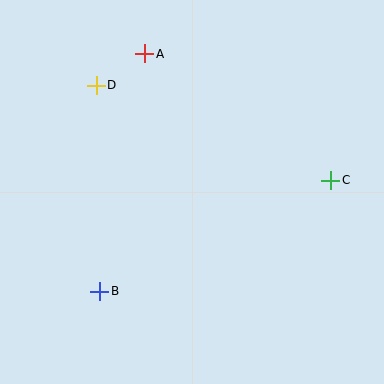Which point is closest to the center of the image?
Point B at (100, 291) is closest to the center.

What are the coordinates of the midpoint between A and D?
The midpoint between A and D is at (120, 70).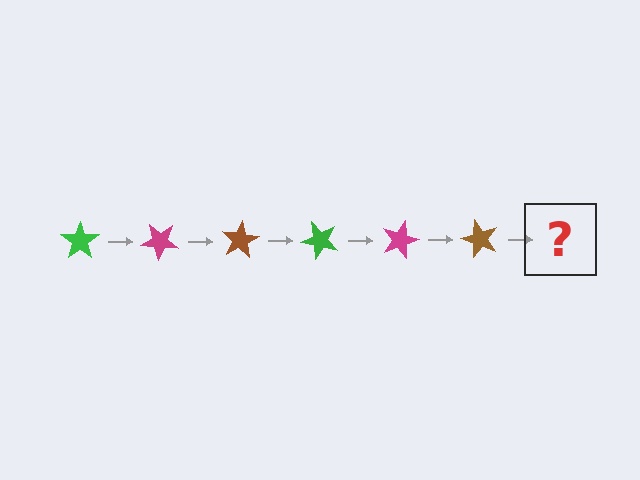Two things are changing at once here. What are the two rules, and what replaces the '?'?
The two rules are that it rotates 40 degrees each step and the color cycles through green, magenta, and brown. The '?' should be a green star, rotated 240 degrees from the start.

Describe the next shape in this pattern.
It should be a green star, rotated 240 degrees from the start.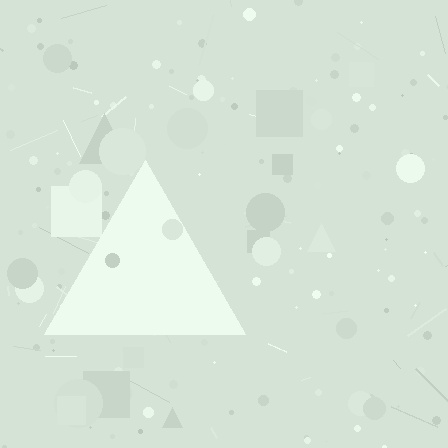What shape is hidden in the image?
A triangle is hidden in the image.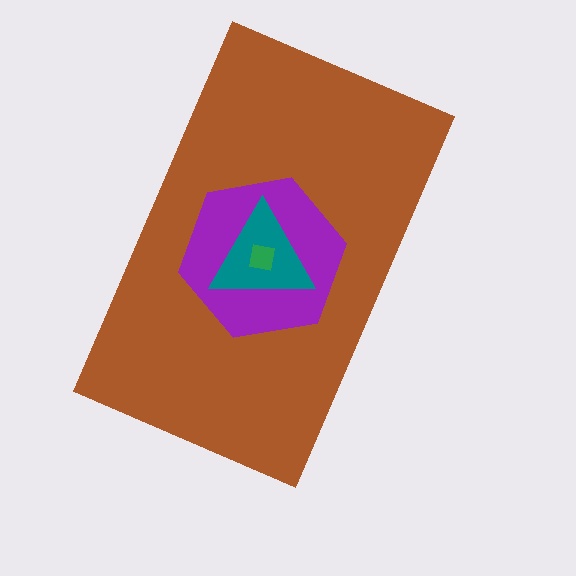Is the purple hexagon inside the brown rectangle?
Yes.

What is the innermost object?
The green square.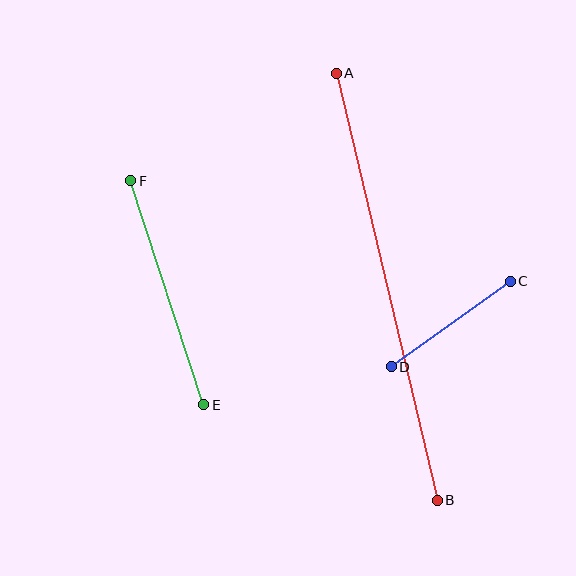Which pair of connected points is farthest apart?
Points A and B are farthest apart.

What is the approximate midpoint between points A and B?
The midpoint is at approximately (387, 287) pixels.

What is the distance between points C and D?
The distance is approximately 147 pixels.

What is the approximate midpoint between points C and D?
The midpoint is at approximately (451, 324) pixels.